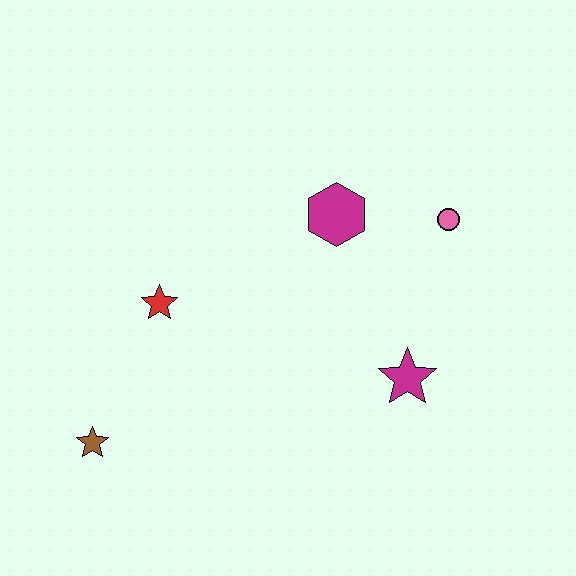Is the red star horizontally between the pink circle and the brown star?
Yes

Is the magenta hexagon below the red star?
No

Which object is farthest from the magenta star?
The brown star is farthest from the magenta star.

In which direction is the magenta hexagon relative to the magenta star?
The magenta hexagon is above the magenta star.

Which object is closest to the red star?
The brown star is closest to the red star.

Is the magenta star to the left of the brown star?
No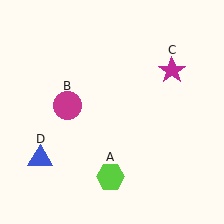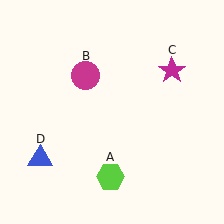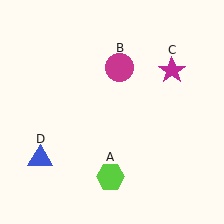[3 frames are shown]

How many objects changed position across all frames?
1 object changed position: magenta circle (object B).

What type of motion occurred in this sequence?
The magenta circle (object B) rotated clockwise around the center of the scene.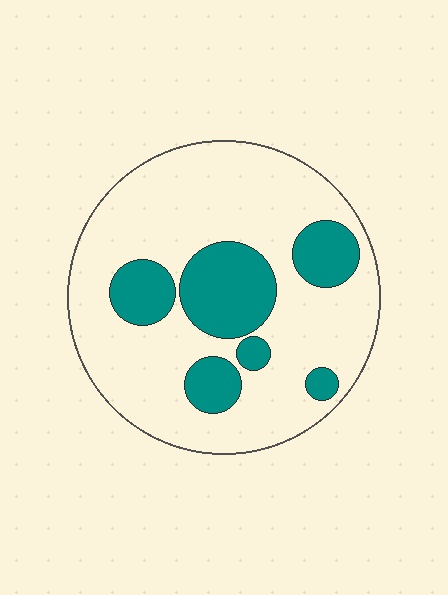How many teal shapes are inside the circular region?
6.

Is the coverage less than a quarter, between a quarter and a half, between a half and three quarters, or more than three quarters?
Less than a quarter.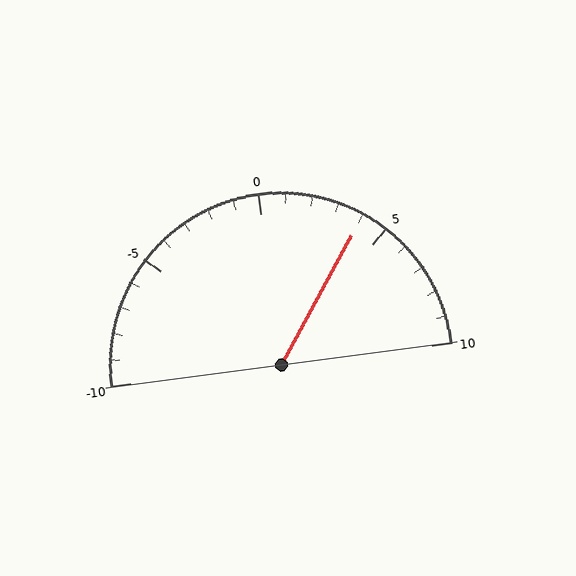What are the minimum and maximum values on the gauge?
The gauge ranges from -10 to 10.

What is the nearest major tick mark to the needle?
The nearest major tick mark is 5.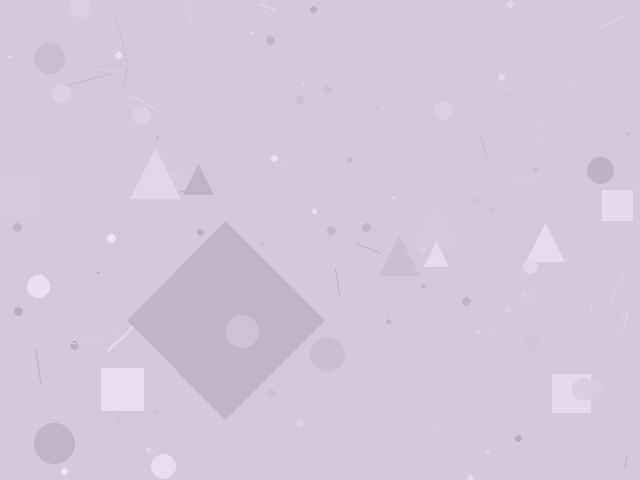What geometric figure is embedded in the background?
A diamond is embedded in the background.